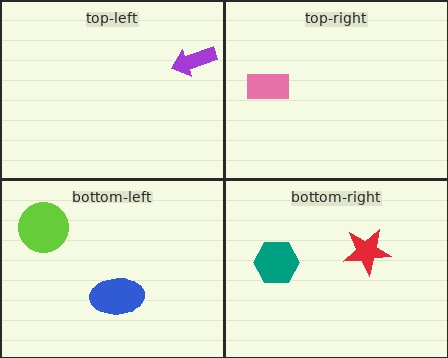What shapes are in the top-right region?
The pink rectangle.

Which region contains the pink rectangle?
The top-right region.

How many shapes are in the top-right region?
1.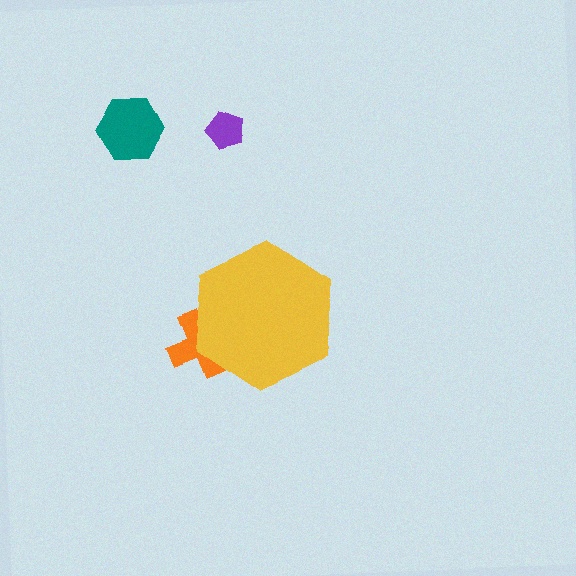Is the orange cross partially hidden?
Yes, the orange cross is partially hidden behind the yellow hexagon.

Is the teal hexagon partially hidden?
No, the teal hexagon is fully visible.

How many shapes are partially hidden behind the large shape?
1 shape is partially hidden.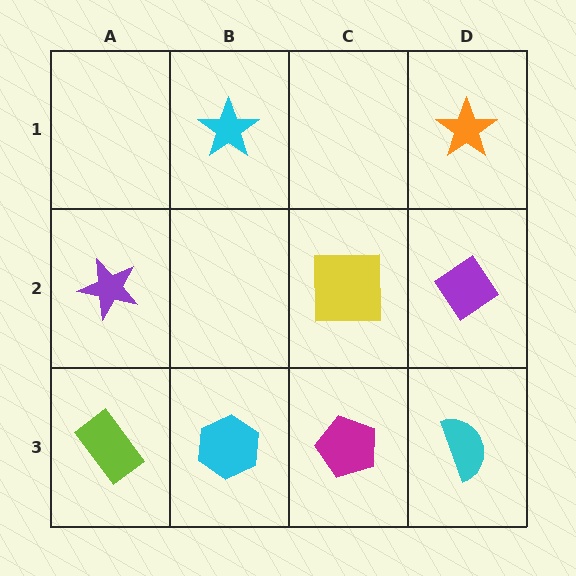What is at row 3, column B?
A cyan hexagon.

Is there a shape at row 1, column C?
No, that cell is empty.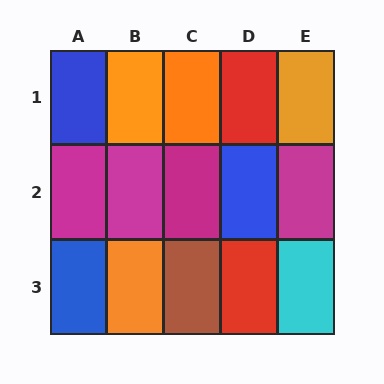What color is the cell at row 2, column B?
Magenta.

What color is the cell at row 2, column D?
Blue.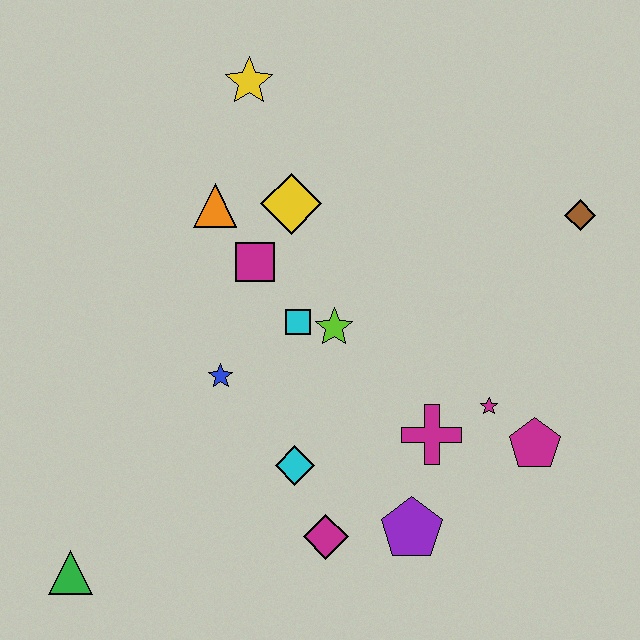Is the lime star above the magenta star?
Yes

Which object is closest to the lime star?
The cyan square is closest to the lime star.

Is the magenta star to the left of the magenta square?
No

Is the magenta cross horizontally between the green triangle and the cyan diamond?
No